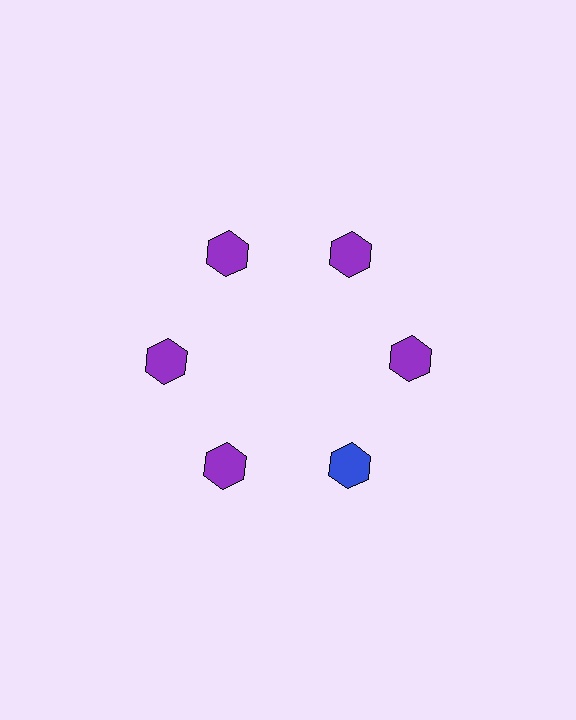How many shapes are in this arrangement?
There are 6 shapes arranged in a ring pattern.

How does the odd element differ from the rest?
It has a different color: blue instead of purple.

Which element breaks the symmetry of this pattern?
The blue hexagon at roughly the 5 o'clock position breaks the symmetry. All other shapes are purple hexagons.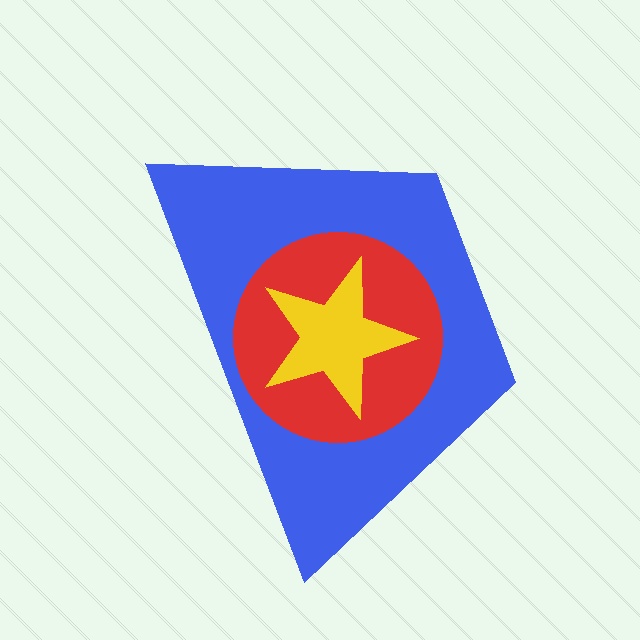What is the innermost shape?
The yellow star.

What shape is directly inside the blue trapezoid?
The red circle.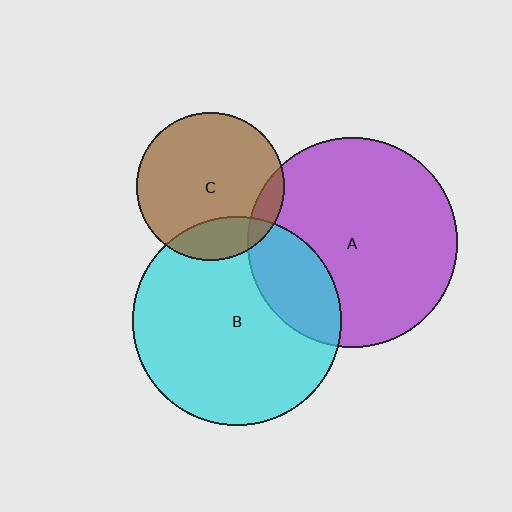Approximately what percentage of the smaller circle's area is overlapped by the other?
Approximately 20%.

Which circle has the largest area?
Circle A (purple).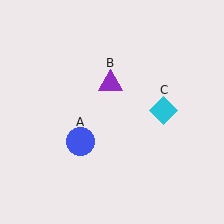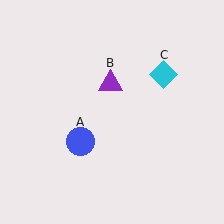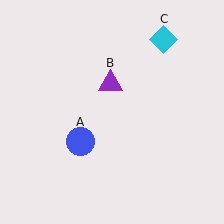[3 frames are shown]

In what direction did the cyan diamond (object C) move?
The cyan diamond (object C) moved up.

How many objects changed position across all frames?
1 object changed position: cyan diamond (object C).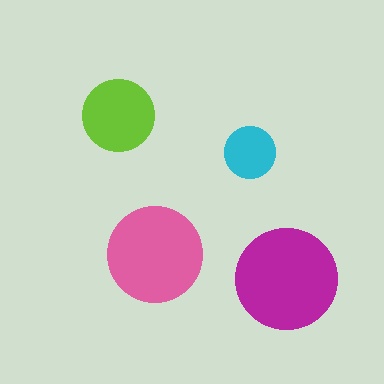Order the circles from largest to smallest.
the magenta one, the pink one, the lime one, the cyan one.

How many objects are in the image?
There are 4 objects in the image.